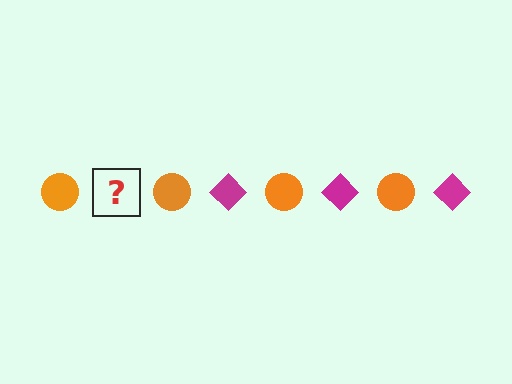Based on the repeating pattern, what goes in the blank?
The blank should be a magenta diamond.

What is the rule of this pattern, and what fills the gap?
The rule is that the pattern alternates between orange circle and magenta diamond. The gap should be filled with a magenta diamond.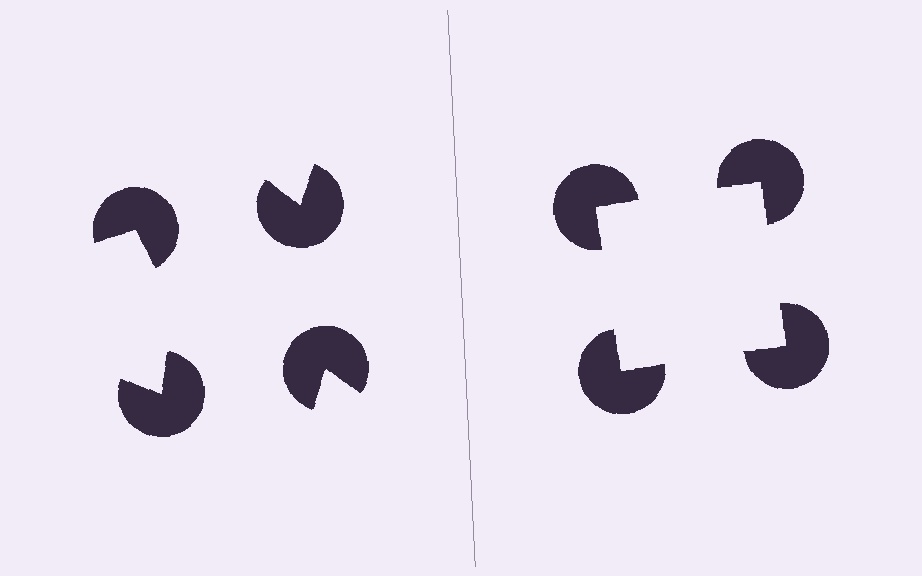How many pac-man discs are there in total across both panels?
8 — 4 on each side.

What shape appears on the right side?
An illusory square.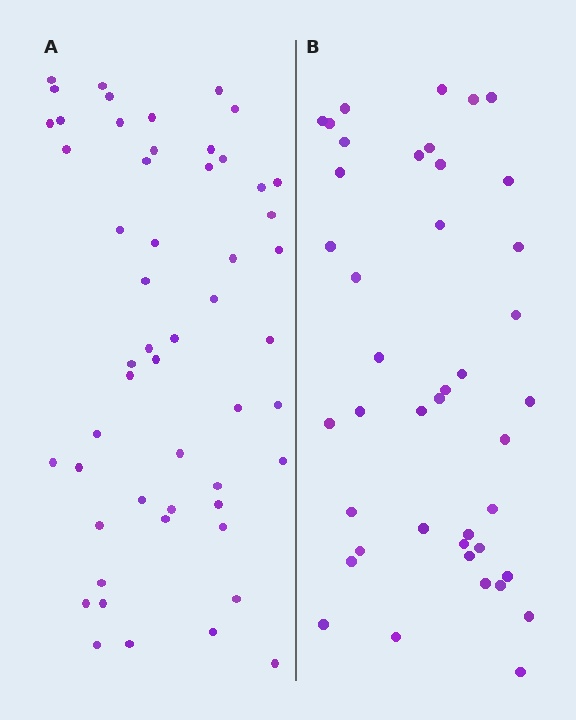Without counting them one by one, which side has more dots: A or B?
Region A (the left region) has more dots.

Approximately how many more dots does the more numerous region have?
Region A has roughly 12 or so more dots than region B.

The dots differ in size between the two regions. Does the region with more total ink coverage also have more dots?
No. Region B has more total ink coverage because its dots are larger, but region A actually contains more individual dots. Total area can be misleading — the number of items is what matters here.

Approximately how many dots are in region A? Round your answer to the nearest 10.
About 50 dots. (The exact count is 53, which rounds to 50.)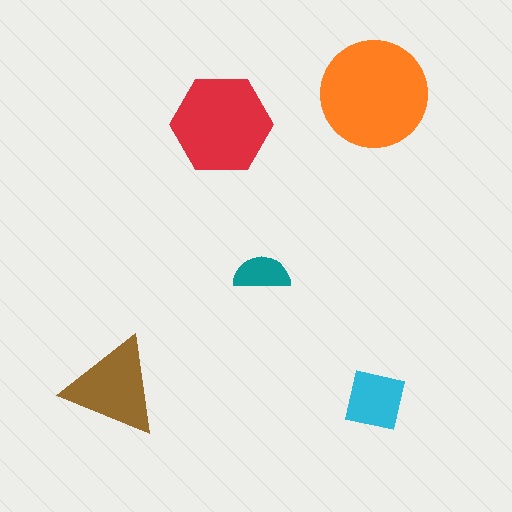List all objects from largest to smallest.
The orange circle, the red hexagon, the brown triangle, the cyan square, the teal semicircle.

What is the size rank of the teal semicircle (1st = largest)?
5th.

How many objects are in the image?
There are 5 objects in the image.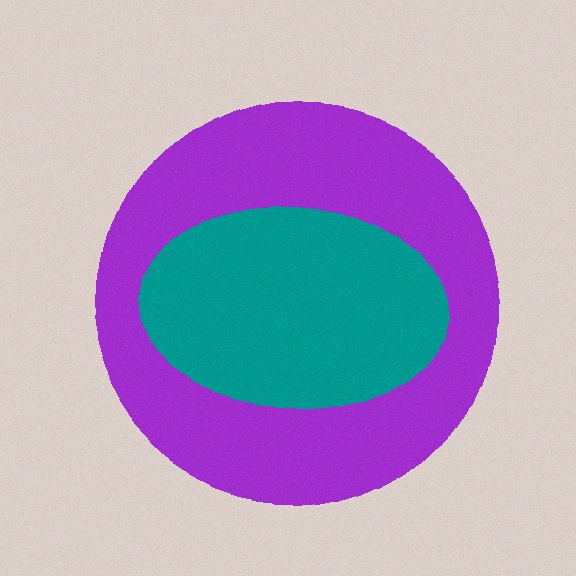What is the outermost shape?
The purple circle.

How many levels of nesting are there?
2.